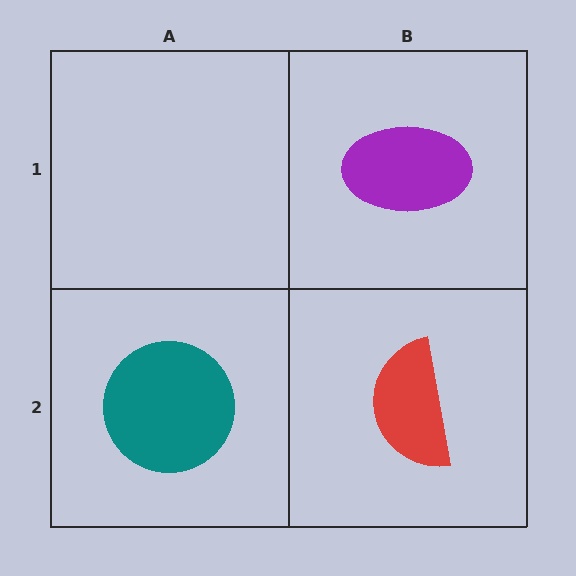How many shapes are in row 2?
2 shapes.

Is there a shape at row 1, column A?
No, that cell is empty.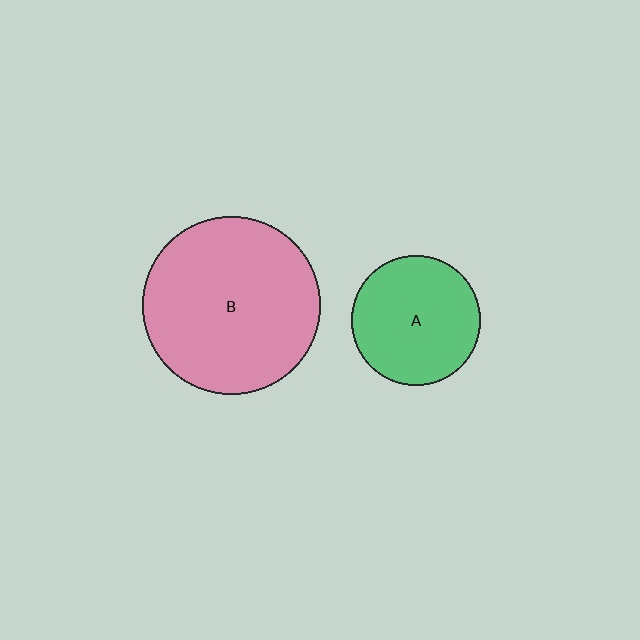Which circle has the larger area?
Circle B (pink).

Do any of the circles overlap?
No, none of the circles overlap.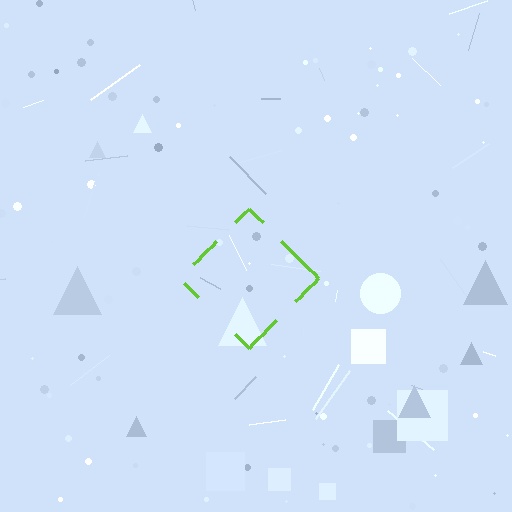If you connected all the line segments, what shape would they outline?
They would outline a diamond.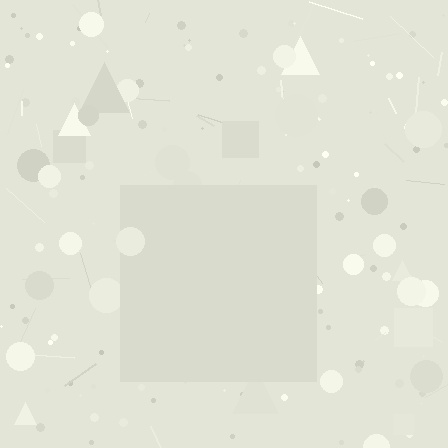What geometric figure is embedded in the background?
A square is embedded in the background.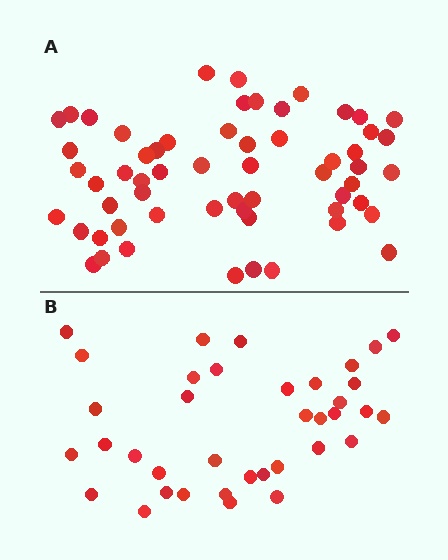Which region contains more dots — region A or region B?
Region A (the top region) has more dots.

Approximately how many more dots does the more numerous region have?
Region A has approximately 20 more dots than region B.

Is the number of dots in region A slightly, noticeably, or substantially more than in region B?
Region A has substantially more. The ratio is roughly 1.6 to 1.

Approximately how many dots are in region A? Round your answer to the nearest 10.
About 60 dots. (The exact count is 59, which rounds to 60.)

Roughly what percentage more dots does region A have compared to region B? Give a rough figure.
About 60% more.